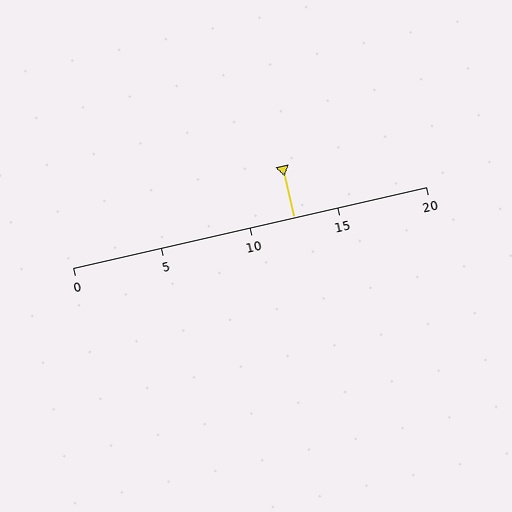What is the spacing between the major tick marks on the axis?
The major ticks are spaced 5 apart.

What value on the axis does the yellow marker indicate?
The marker indicates approximately 12.5.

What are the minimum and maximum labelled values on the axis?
The axis runs from 0 to 20.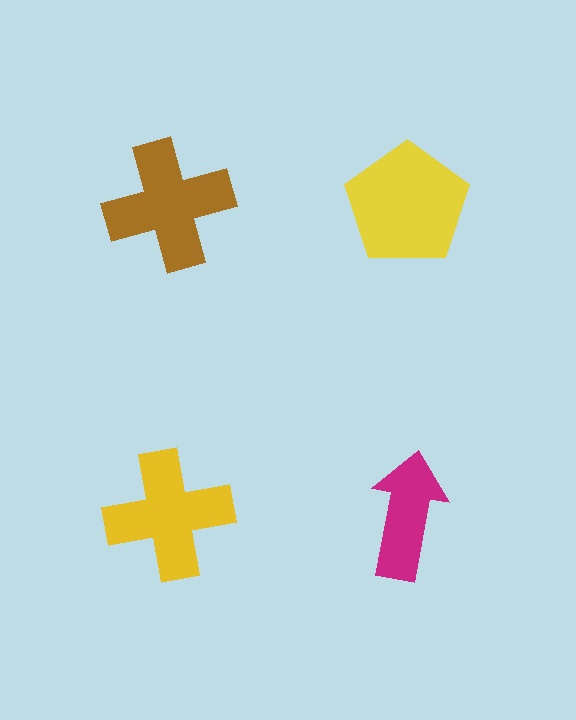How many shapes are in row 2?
2 shapes.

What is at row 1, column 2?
A yellow pentagon.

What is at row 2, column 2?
A magenta arrow.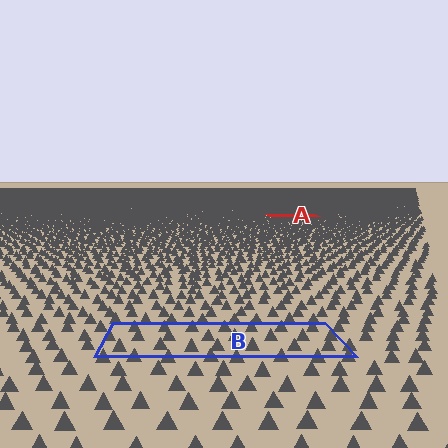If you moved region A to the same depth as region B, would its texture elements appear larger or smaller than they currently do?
They would appear larger. At a closer depth, the same texture elements are projected at a bigger on-screen size.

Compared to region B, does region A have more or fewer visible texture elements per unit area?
Region A has more texture elements per unit area — they are packed more densely because it is farther away.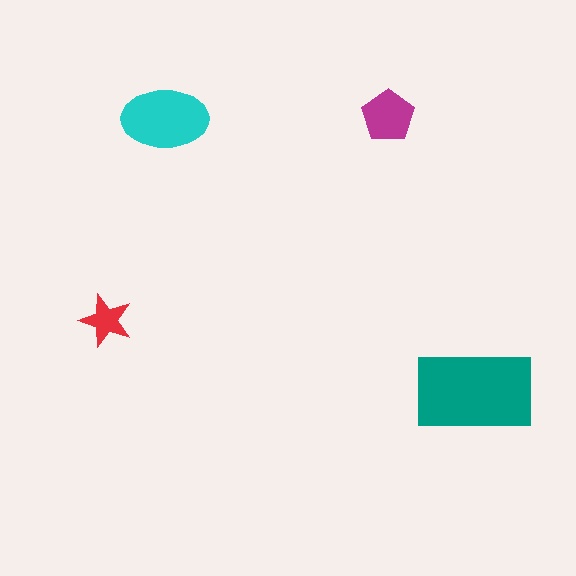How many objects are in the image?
There are 4 objects in the image.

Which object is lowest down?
The teal rectangle is bottommost.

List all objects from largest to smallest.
The teal rectangle, the cyan ellipse, the magenta pentagon, the red star.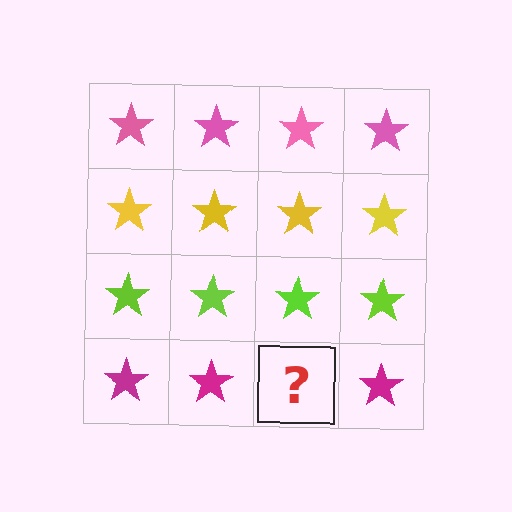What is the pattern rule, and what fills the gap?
The rule is that each row has a consistent color. The gap should be filled with a magenta star.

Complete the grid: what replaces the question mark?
The question mark should be replaced with a magenta star.